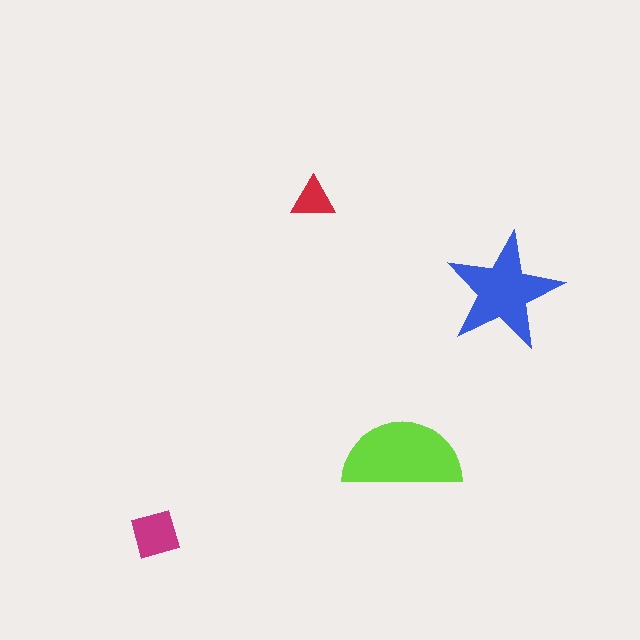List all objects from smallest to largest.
The red triangle, the magenta diamond, the blue star, the lime semicircle.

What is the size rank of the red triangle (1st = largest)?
4th.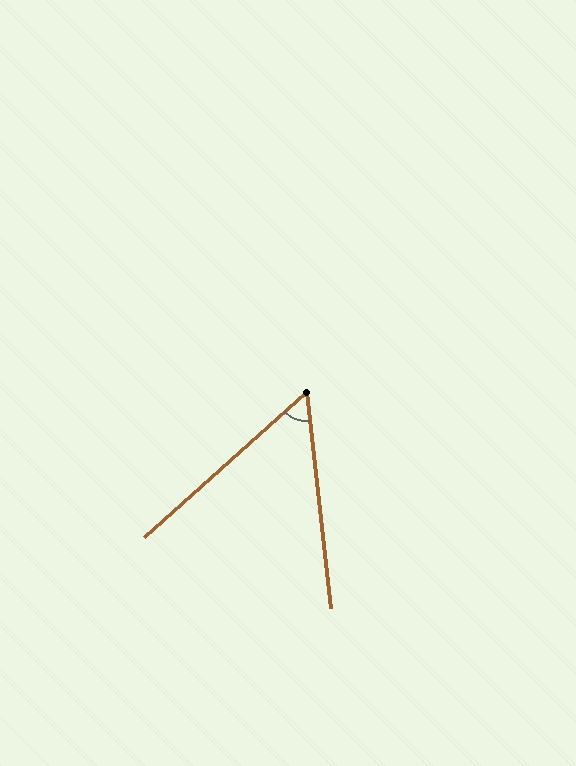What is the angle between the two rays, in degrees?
Approximately 54 degrees.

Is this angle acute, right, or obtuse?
It is acute.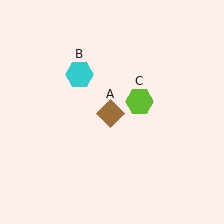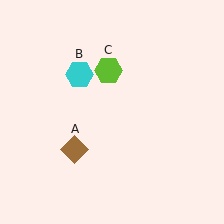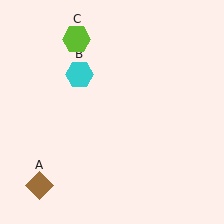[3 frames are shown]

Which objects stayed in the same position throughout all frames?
Cyan hexagon (object B) remained stationary.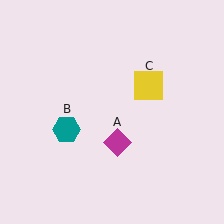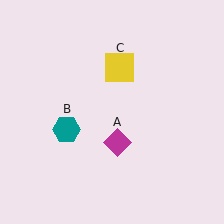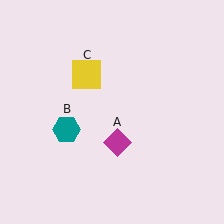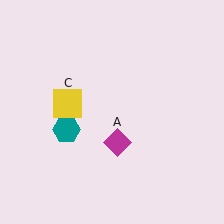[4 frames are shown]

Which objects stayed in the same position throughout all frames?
Magenta diamond (object A) and teal hexagon (object B) remained stationary.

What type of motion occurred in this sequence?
The yellow square (object C) rotated counterclockwise around the center of the scene.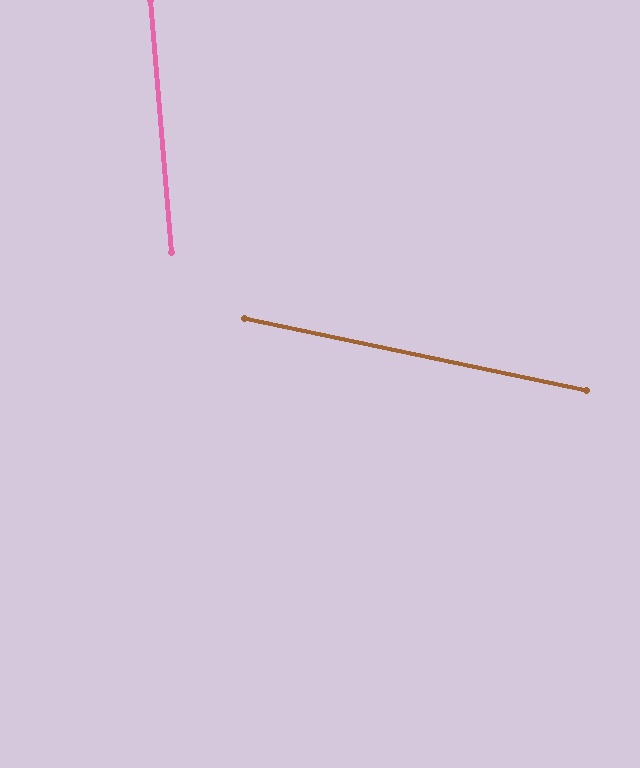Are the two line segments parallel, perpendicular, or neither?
Neither parallel nor perpendicular — they differ by about 73°.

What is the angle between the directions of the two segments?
Approximately 73 degrees.